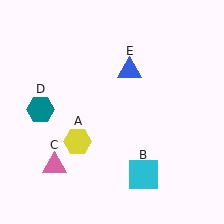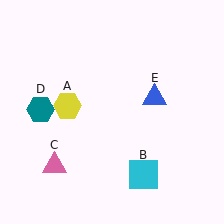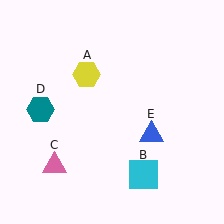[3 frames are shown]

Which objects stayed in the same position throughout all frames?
Cyan square (object B) and pink triangle (object C) and teal hexagon (object D) remained stationary.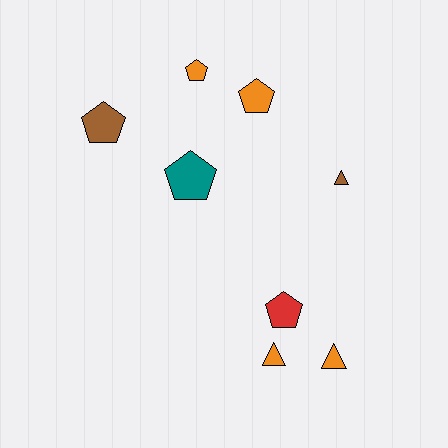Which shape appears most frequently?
Pentagon, with 5 objects.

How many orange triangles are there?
There are 2 orange triangles.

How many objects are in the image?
There are 8 objects.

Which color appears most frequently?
Orange, with 4 objects.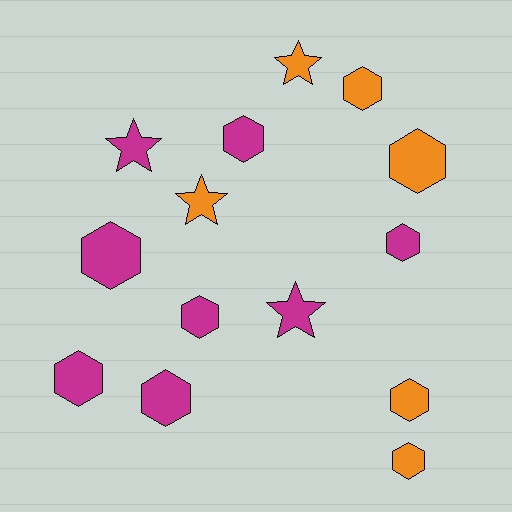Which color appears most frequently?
Magenta, with 8 objects.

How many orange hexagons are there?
There are 4 orange hexagons.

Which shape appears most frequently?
Hexagon, with 10 objects.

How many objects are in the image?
There are 14 objects.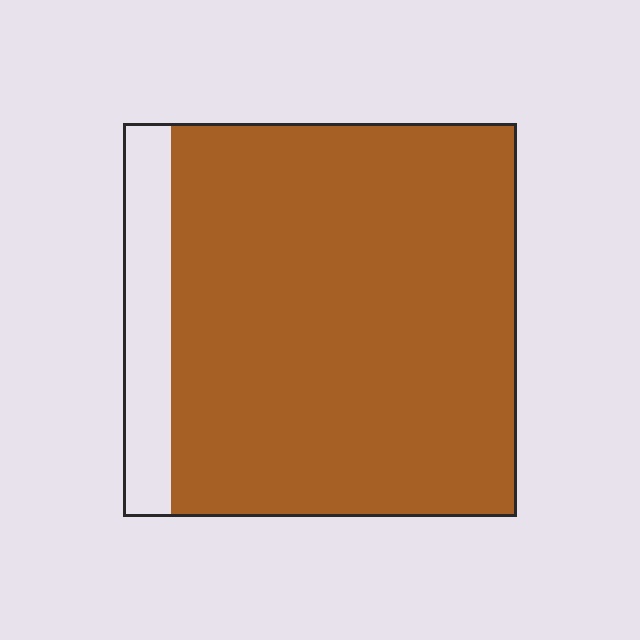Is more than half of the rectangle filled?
Yes.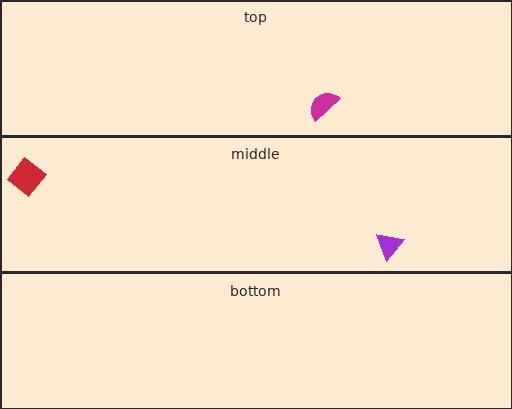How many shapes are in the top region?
1.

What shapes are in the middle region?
The red diamond, the purple triangle.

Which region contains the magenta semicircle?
The top region.